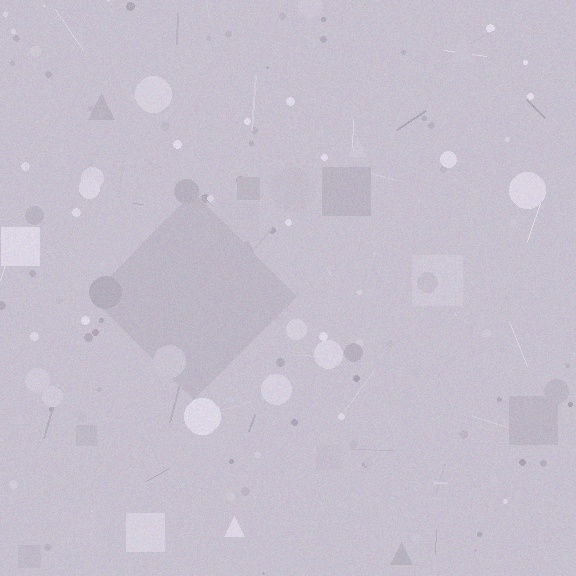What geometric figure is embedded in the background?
A diamond is embedded in the background.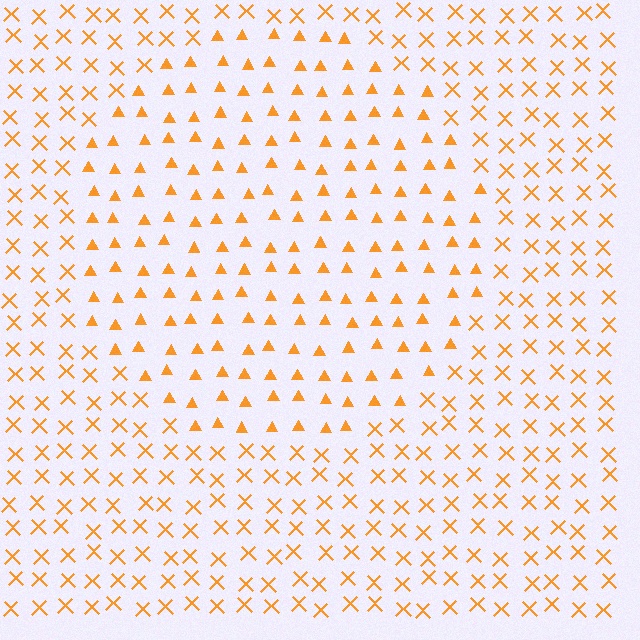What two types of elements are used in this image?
The image uses triangles inside the circle region and X marks outside it.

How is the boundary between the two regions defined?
The boundary is defined by a change in element shape: triangles inside vs. X marks outside. All elements share the same color and spacing.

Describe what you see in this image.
The image is filled with small orange elements arranged in a uniform grid. A circle-shaped region contains triangles, while the surrounding area contains X marks. The boundary is defined purely by the change in element shape.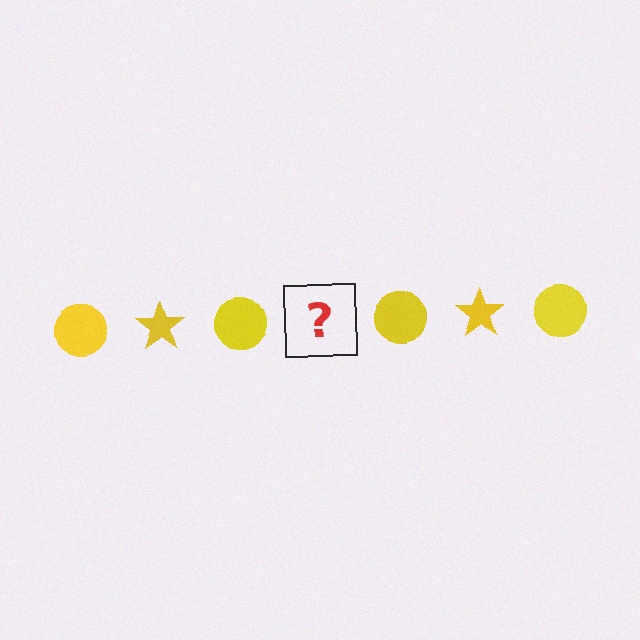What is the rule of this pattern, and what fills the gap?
The rule is that the pattern cycles through circle, star shapes in yellow. The gap should be filled with a yellow star.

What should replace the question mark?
The question mark should be replaced with a yellow star.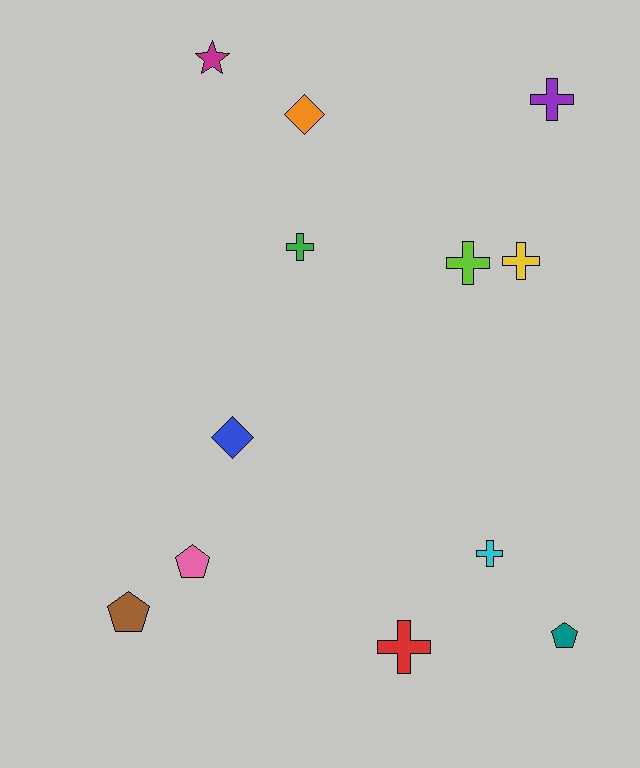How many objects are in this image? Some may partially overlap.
There are 12 objects.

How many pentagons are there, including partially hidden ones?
There are 3 pentagons.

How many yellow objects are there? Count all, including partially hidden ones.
There is 1 yellow object.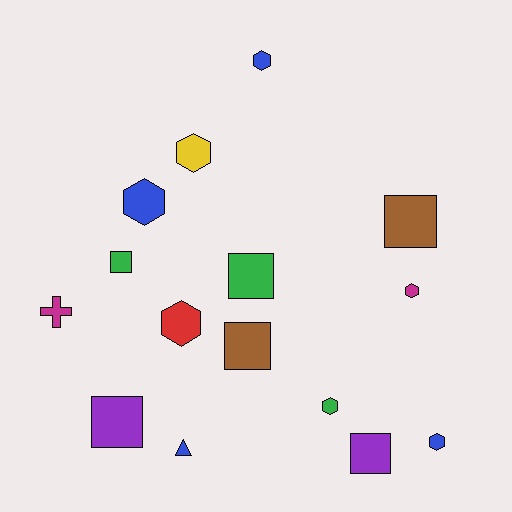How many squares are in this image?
There are 6 squares.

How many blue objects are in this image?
There are 4 blue objects.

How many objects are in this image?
There are 15 objects.